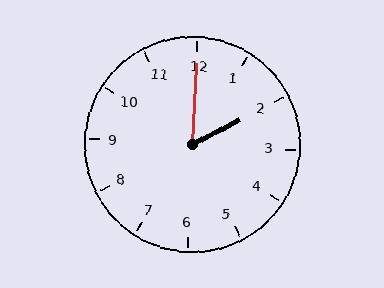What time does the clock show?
2:00.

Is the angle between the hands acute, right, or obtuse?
It is acute.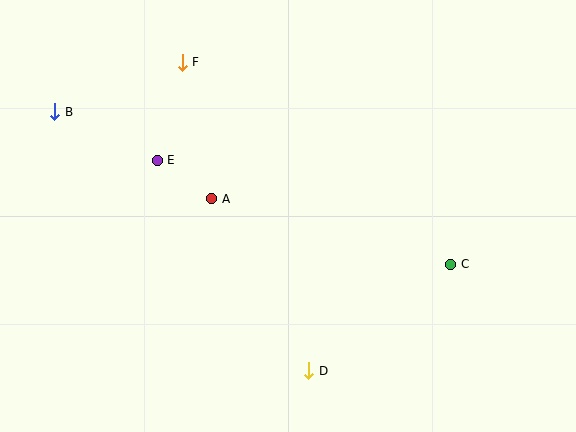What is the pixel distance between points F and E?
The distance between F and E is 101 pixels.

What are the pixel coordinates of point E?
Point E is at (157, 160).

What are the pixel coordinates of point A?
Point A is at (212, 199).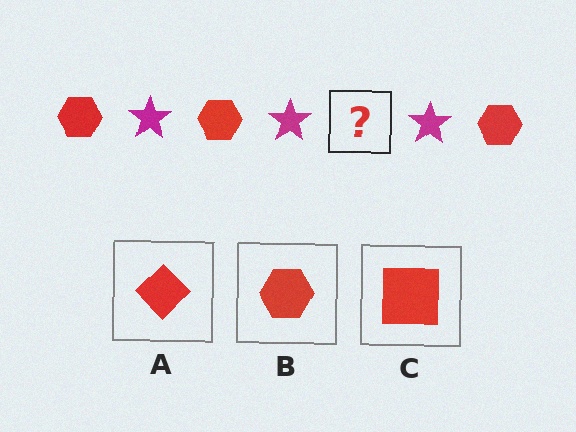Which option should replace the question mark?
Option B.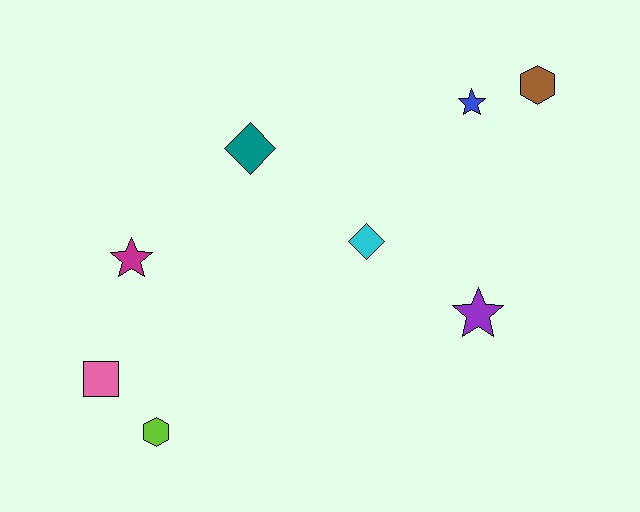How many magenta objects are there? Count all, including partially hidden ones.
There is 1 magenta object.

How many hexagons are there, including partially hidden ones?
There are 2 hexagons.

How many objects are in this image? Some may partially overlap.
There are 8 objects.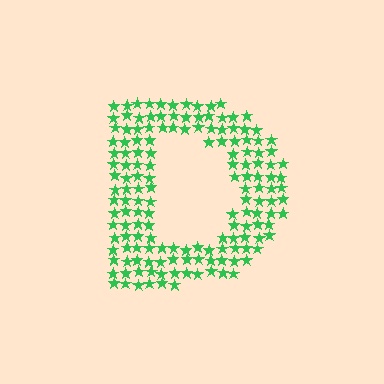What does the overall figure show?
The overall figure shows the letter D.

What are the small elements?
The small elements are stars.